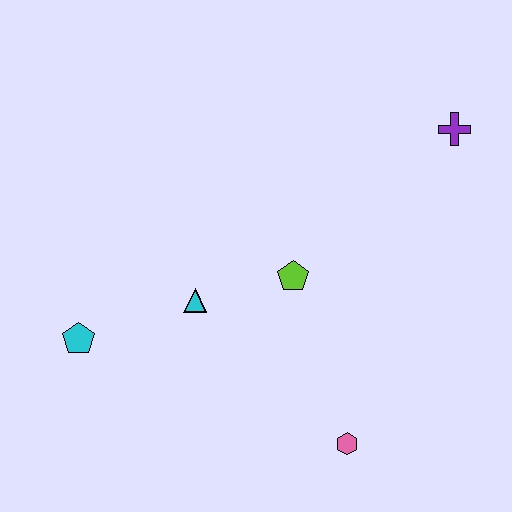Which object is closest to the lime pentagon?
The cyan triangle is closest to the lime pentagon.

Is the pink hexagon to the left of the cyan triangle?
No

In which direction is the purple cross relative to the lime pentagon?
The purple cross is to the right of the lime pentagon.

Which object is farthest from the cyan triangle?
The purple cross is farthest from the cyan triangle.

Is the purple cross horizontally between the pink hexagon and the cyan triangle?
No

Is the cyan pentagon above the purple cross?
No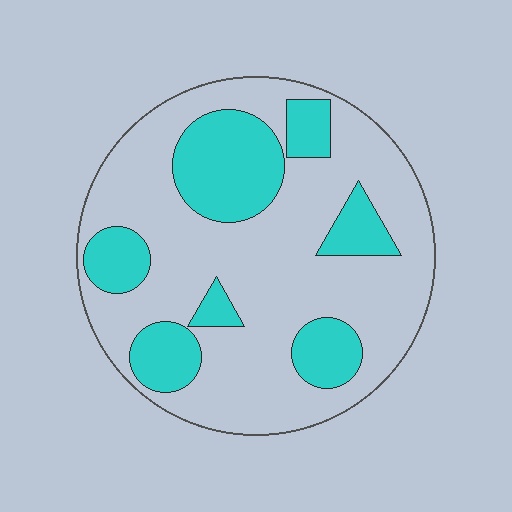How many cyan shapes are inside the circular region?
7.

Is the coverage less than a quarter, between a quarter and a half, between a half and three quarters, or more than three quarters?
Between a quarter and a half.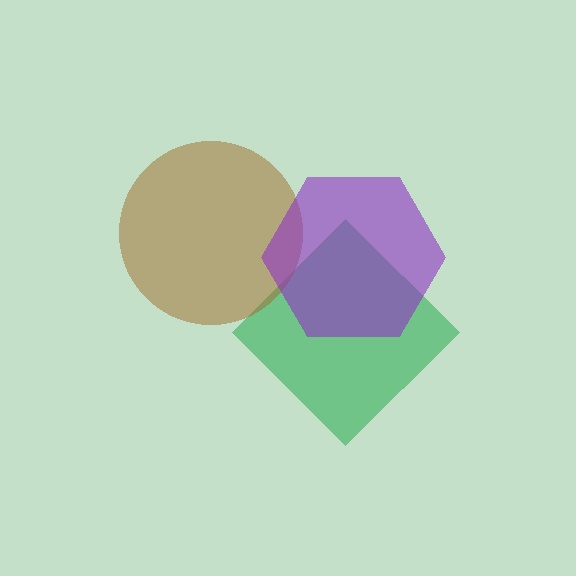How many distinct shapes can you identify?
There are 3 distinct shapes: a green diamond, a brown circle, a purple hexagon.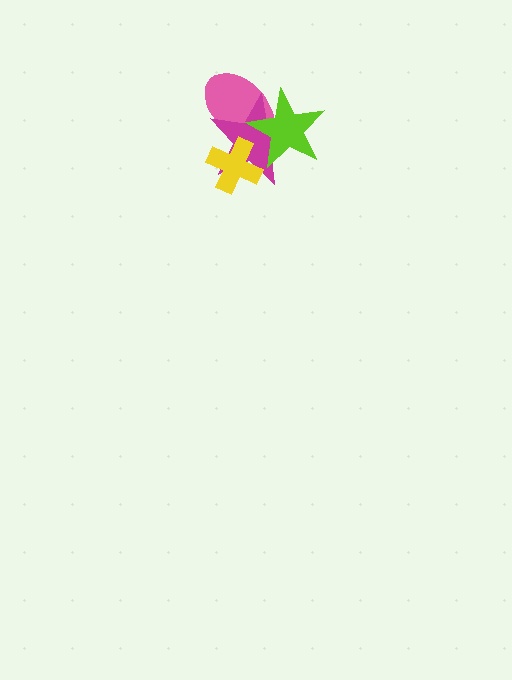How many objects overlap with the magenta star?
3 objects overlap with the magenta star.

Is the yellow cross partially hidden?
No, no other shape covers it.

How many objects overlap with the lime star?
2 objects overlap with the lime star.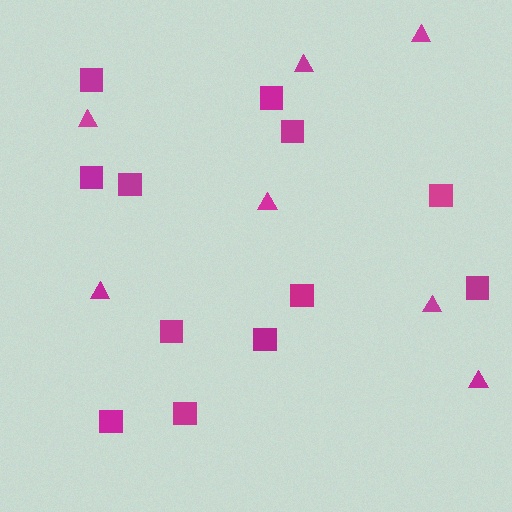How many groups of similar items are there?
There are 2 groups: one group of triangles (7) and one group of squares (12).